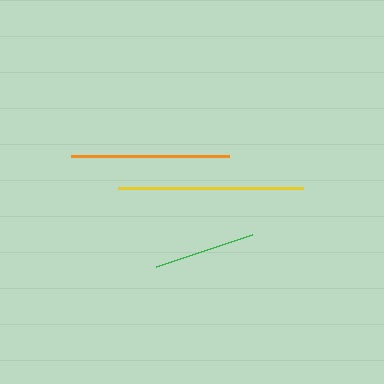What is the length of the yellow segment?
The yellow segment is approximately 185 pixels long.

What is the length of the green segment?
The green segment is approximately 102 pixels long.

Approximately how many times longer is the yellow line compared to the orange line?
The yellow line is approximately 1.2 times the length of the orange line.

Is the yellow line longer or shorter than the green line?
The yellow line is longer than the green line.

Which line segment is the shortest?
The green line is the shortest at approximately 102 pixels.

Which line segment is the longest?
The yellow line is the longest at approximately 185 pixels.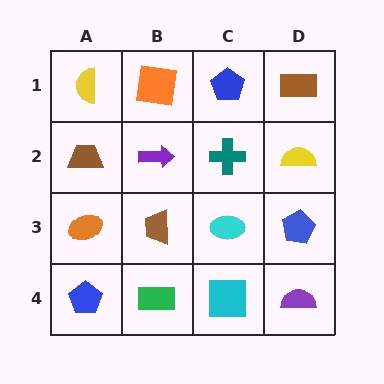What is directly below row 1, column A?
A brown trapezoid.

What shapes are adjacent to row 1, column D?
A yellow semicircle (row 2, column D), a blue pentagon (row 1, column C).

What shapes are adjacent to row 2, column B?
An orange square (row 1, column B), a brown trapezoid (row 3, column B), a brown trapezoid (row 2, column A), a teal cross (row 2, column C).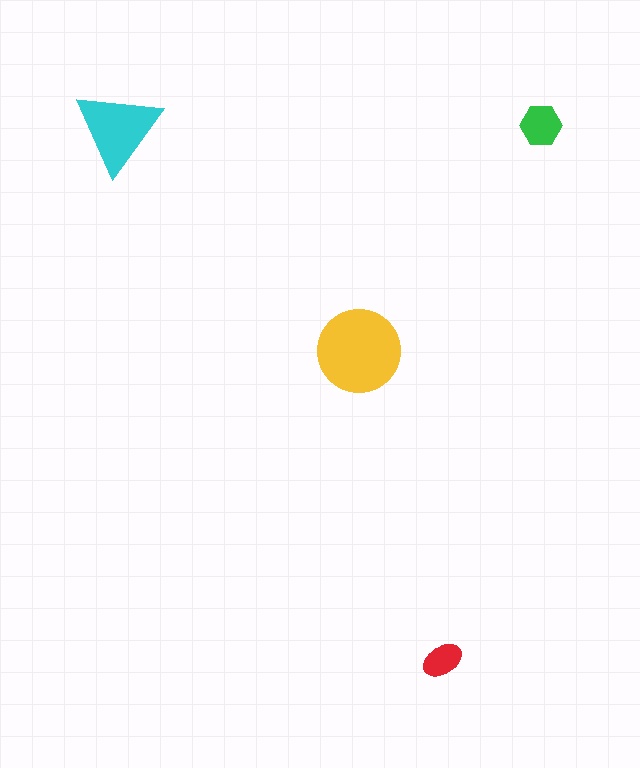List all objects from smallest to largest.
The red ellipse, the green hexagon, the cyan triangle, the yellow circle.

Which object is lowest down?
The red ellipse is bottommost.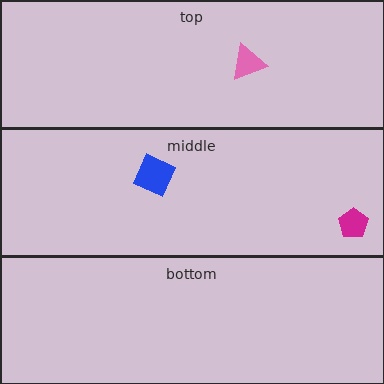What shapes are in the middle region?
The magenta pentagon, the blue square.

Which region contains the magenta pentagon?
The middle region.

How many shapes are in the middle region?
2.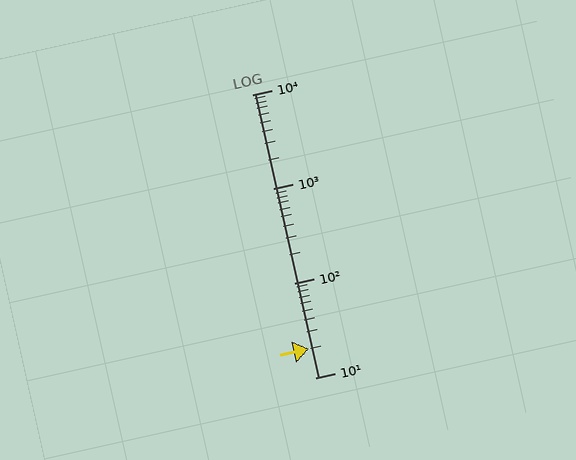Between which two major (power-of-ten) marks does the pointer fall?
The pointer is between 10 and 100.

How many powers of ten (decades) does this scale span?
The scale spans 3 decades, from 10 to 10000.